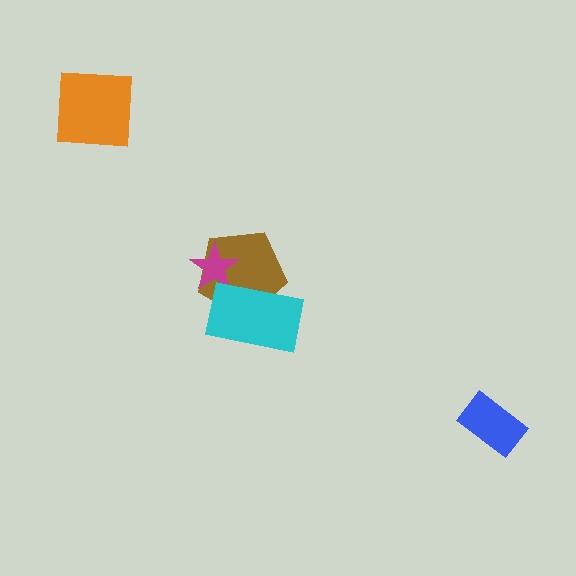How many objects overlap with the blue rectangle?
0 objects overlap with the blue rectangle.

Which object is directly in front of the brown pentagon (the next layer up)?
The magenta star is directly in front of the brown pentagon.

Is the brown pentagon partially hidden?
Yes, it is partially covered by another shape.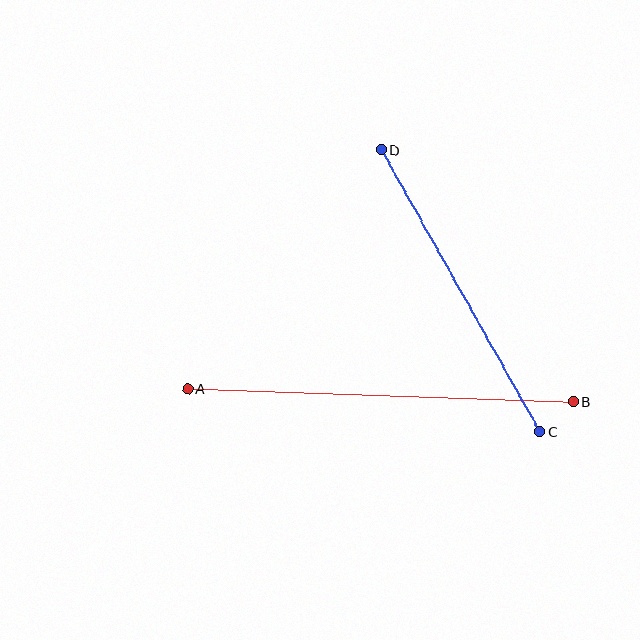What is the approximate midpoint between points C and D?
The midpoint is at approximately (461, 291) pixels.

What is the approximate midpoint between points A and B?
The midpoint is at approximately (380, 395) pixels.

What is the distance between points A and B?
The distance is approximately 386 pixels.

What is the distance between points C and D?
The distance is approximately 323 pixels.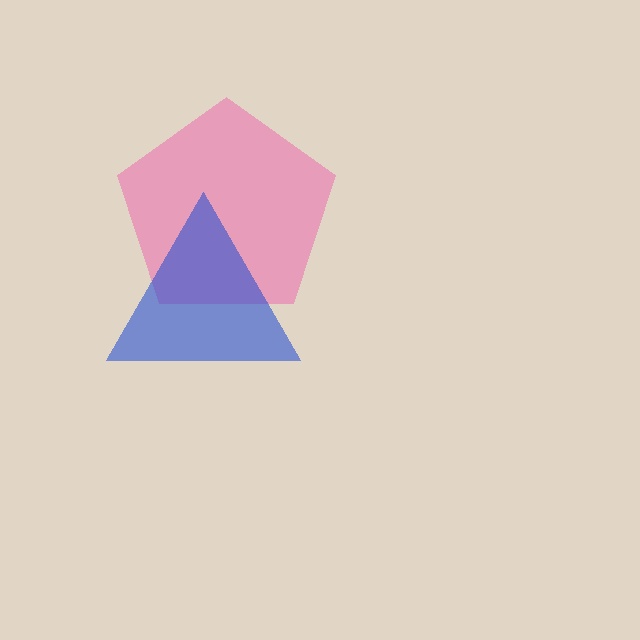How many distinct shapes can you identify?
There are 2 distinct shapes: a pink pentagon, a blue triangle.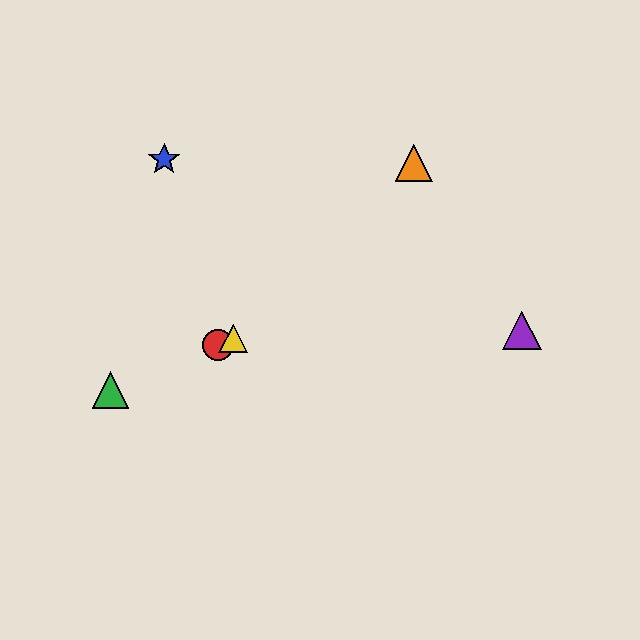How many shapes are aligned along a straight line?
3 shapes (the red circle, the green triangle, the yellow triangle) are aligned along a straight line.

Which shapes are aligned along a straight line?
The red circle, the green triangle, the yellow triangle are aligned along a straight line.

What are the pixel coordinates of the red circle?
The red circle is at (218, 345).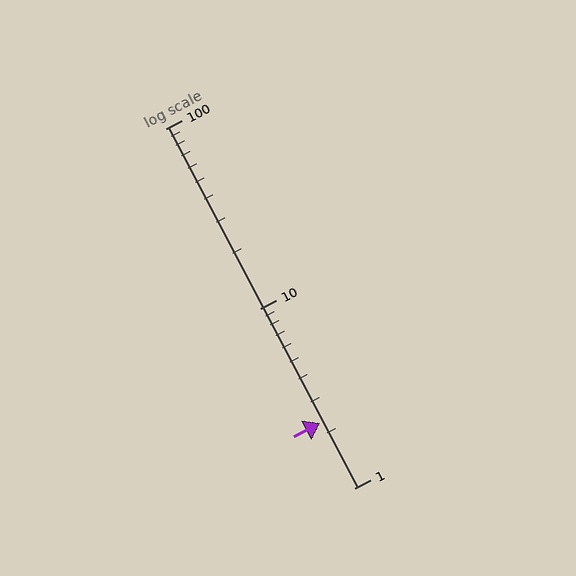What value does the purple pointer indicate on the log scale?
The pointer indicates approximately 2.3.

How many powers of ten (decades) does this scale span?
The scale spans 2 decades, from 1 to 100.